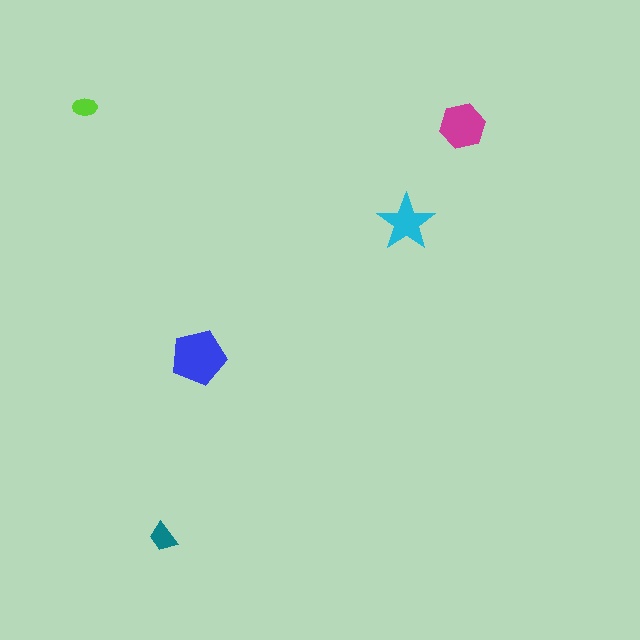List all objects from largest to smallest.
The blue pentagon, the magenta hexagon, the cyan star, the teal trapezoid, the lime ellipse.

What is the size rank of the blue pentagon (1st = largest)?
1st.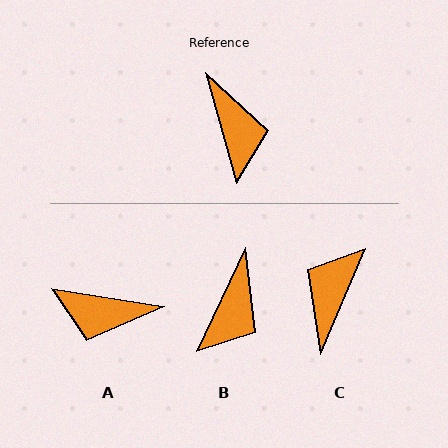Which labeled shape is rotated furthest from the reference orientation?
C, about 141 degrees away.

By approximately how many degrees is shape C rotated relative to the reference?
Approximately 141 degrees counter-clockwise.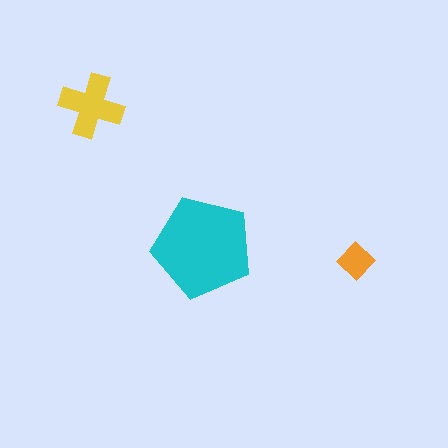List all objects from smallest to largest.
The orange diamond, the yellow cross, the cyan pentagon.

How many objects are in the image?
There are 3 objects in the image.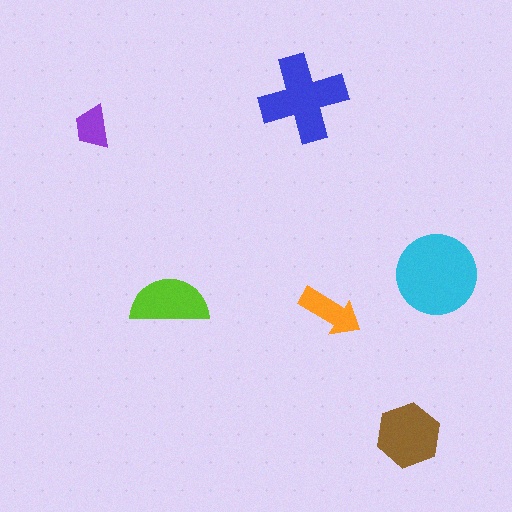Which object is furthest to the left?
The purple trapezoid is leftmost.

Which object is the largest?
The cyan circle.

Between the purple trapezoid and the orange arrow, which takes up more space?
The orange arrow.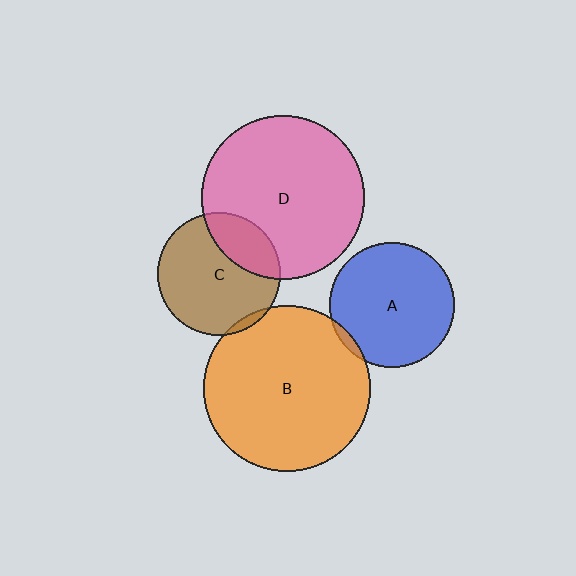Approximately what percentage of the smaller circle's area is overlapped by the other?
Approximately 25%.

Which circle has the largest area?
Circle B (orange).